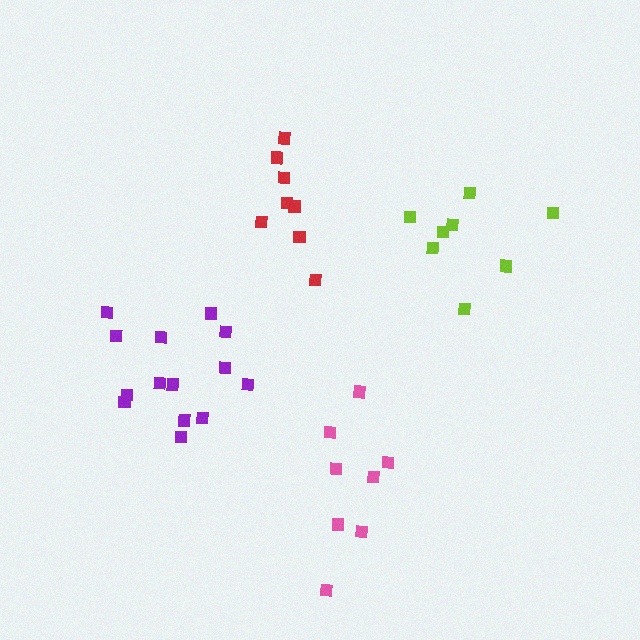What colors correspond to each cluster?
The clusters are colored: red, purple, lime, pink.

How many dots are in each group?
Group 1: 8 dots, Group 2: 14 dots, Group 3: 8 dots, Group 4: 8 dots (38 total).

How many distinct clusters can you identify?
There are 4 distinct clusters.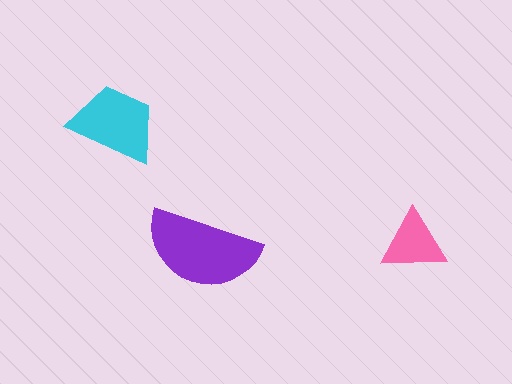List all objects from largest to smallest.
The purple semicircle, the cyan trapezoid, the pink triangle.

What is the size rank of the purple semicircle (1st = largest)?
1st.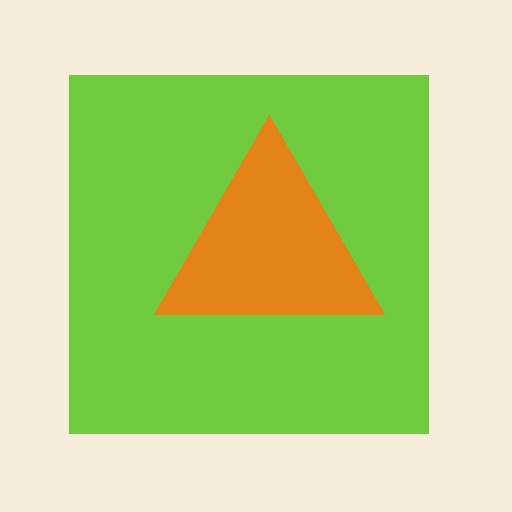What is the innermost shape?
The orange triangle.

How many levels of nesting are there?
2.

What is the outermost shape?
The lime square.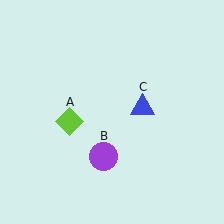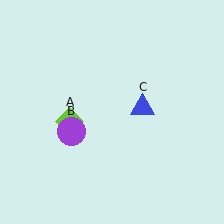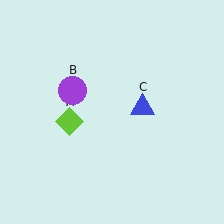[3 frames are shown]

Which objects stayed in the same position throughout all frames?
Lime diamond (object A) and blue triangle (object C) remained stationary.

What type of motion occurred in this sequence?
The purple circle (object B) rotated clockwise around the center of the scene.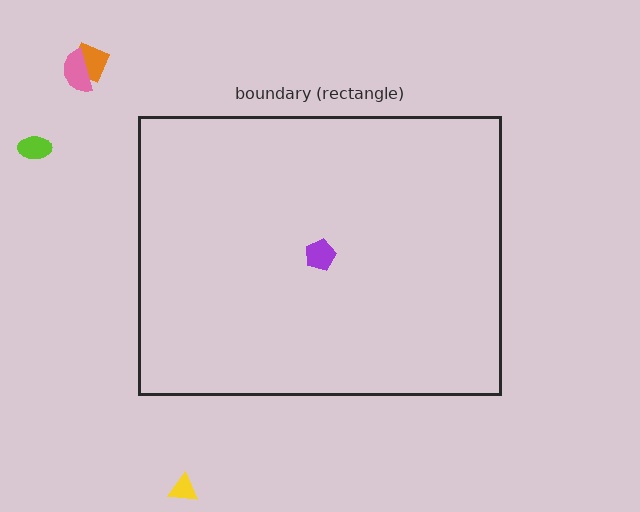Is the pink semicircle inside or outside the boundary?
Outside.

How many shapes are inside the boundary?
1 inside, 4 outside.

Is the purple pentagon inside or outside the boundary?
Inside.